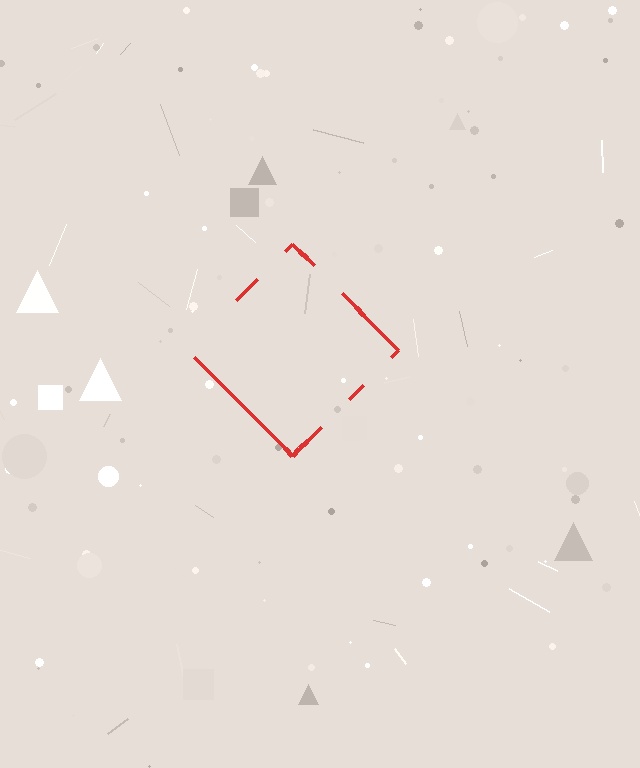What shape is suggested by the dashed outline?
The dashed outline suggests a diamond.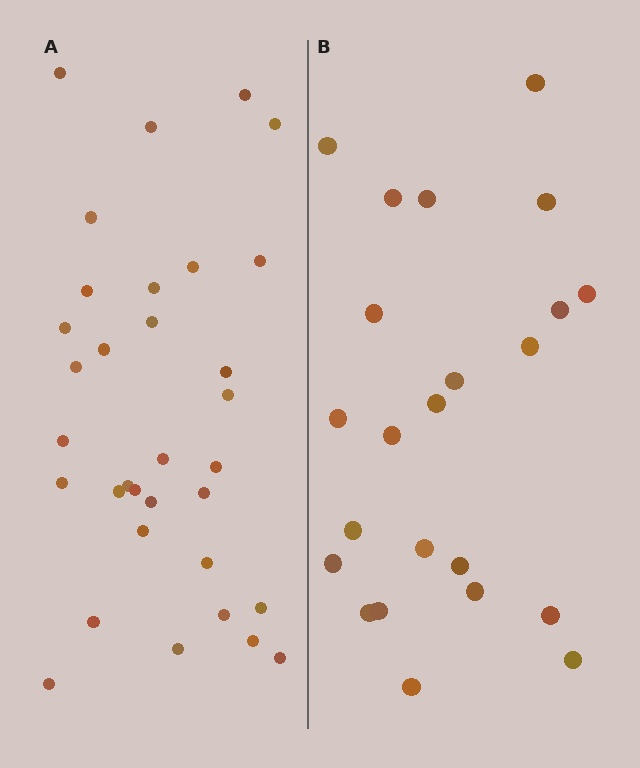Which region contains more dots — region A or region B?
Region A (the left region) has more dots.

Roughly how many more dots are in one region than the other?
Region A has roughly 10 or so more dots than region B.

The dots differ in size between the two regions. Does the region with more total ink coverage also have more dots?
No. Region B has more total ink coverage because its dots are larger, but region A actually contains more individual dots. Total area can be misleading — the number of items is what matters here.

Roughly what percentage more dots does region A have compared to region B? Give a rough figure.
About 45% more.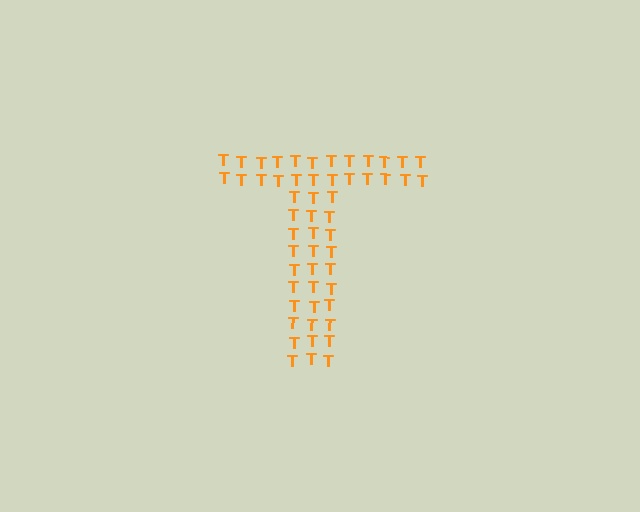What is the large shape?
The large shape is the letter T.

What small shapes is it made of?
It is made of small letter T's.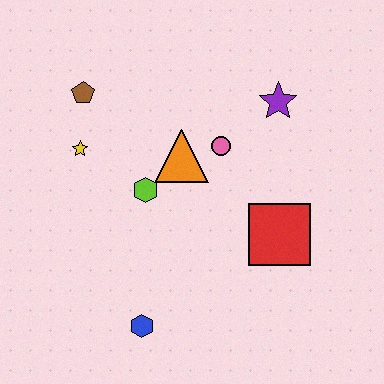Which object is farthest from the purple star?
The blue hexagon is farthest from the purple star.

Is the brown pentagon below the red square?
No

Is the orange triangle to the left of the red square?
Yes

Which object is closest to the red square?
The pink circle is closest to the red square.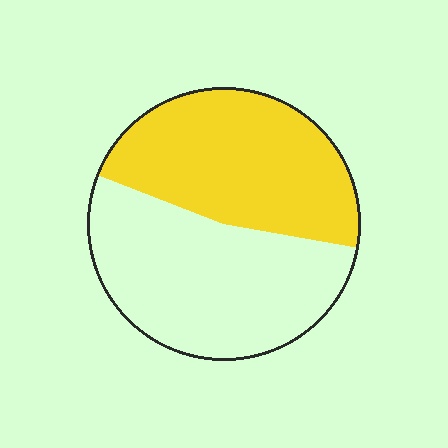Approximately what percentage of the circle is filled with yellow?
Approximately 45%.